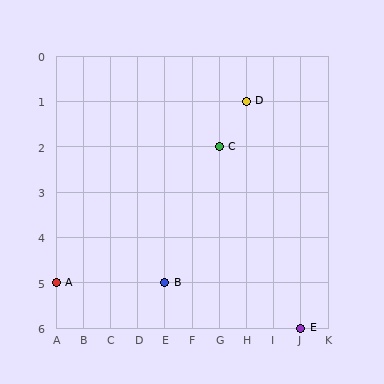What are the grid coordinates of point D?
Point D is at grid coordinates (H, 1).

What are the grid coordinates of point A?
Point A is at grid coordinates (A, 5).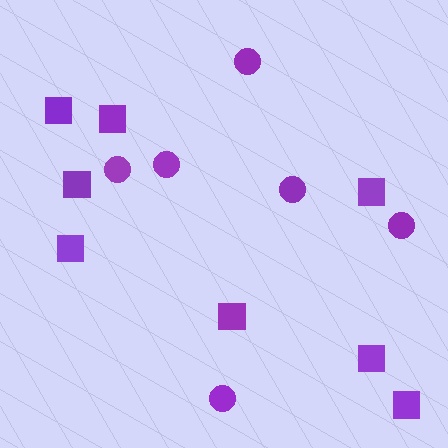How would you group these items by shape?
There are 2 groups: one group of circles (6) and one group of squares (8).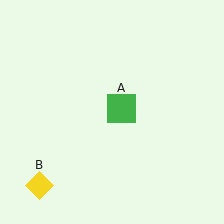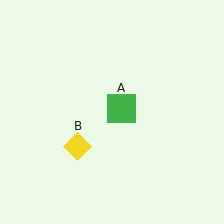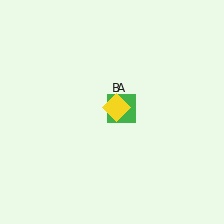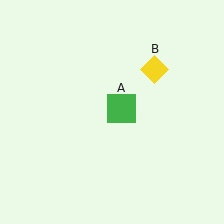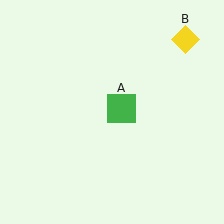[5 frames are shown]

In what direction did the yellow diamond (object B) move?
The yellow diamond (object B) moved up and to the right.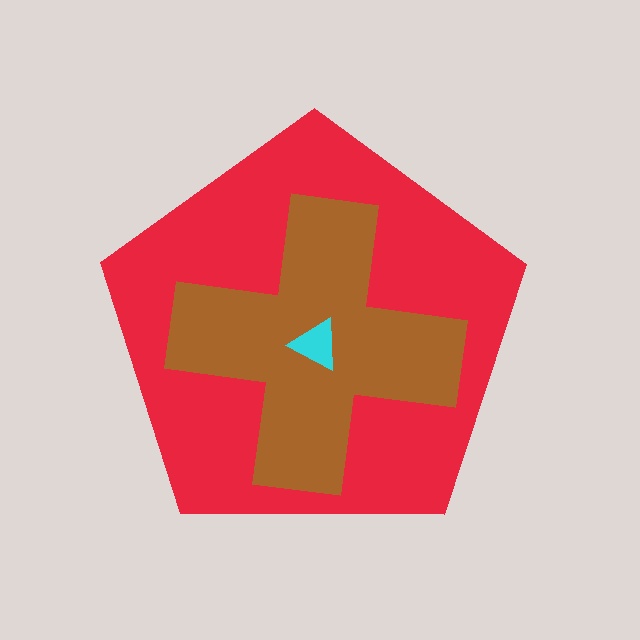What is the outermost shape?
The red pentagon.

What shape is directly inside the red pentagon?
The brown cross.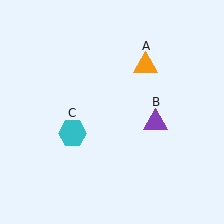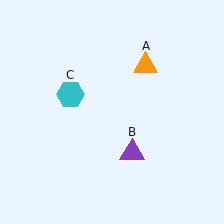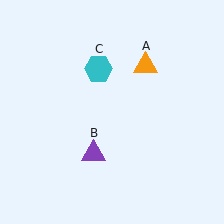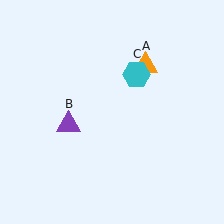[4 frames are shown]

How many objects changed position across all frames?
2 objects changed position: purple triangle (object B), cyan hexagon (object C).